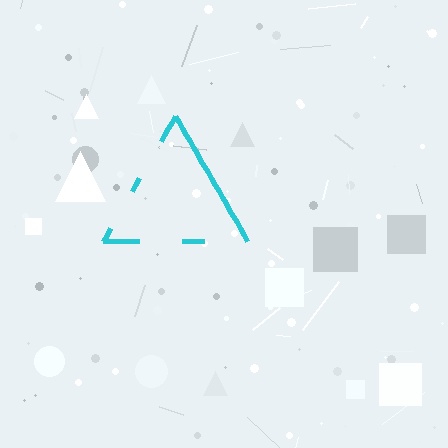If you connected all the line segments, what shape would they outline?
They would outline a triangle.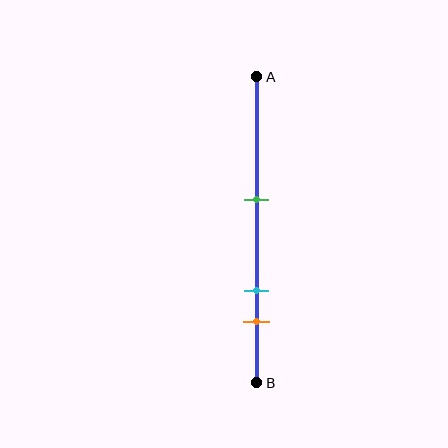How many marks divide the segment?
There are 3 marks dividing the segment.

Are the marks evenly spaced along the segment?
No, the marks are not evenly spaced.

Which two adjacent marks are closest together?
The cyan and orange marks are the closest adjacent pair.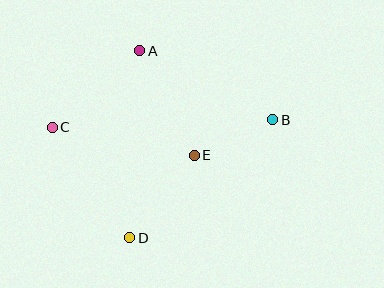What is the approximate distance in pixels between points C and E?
The distance between C and E is approximately 145 pixels.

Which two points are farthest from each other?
Points B and C are farthest from each other.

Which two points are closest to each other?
Points B and E are closest to each other.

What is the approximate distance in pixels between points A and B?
The distance between A and B is approximately 150 pixels.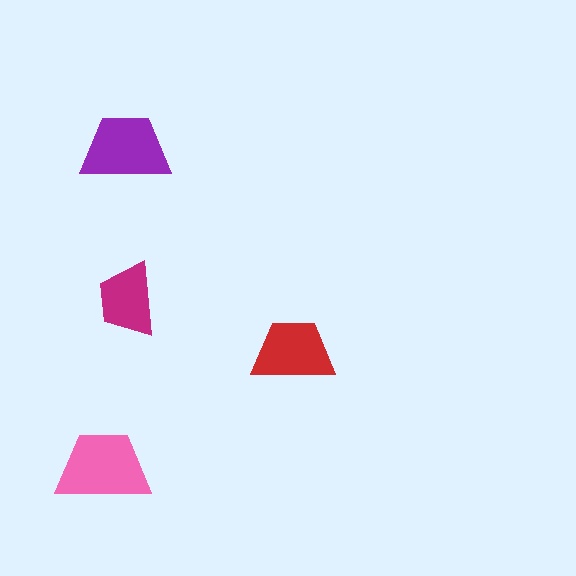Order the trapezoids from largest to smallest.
the pink one, the purple one, the red one, the magenta one.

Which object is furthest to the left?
The pink trapezoid is leftmost.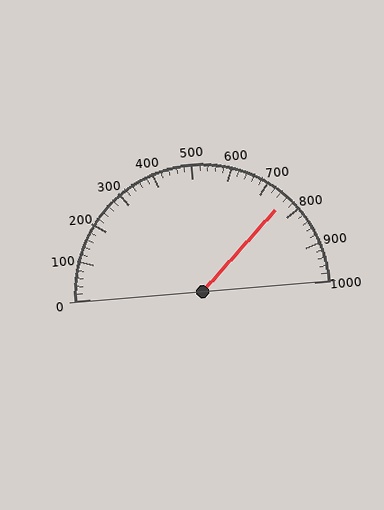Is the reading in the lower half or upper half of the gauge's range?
The reading is in the upper half of the range (0 to 1000).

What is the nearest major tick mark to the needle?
The nearest major tick mark is 800.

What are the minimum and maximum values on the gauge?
The gauge ranges from 0 to 1000.